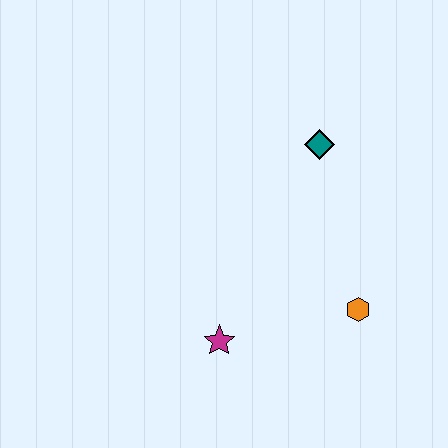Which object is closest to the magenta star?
The orange hexagon is closest to the magenta star.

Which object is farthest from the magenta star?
The teal diamond is farthest from the magenta star.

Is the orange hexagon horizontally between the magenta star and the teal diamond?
No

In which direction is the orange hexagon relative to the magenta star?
The orange hexagon is to the right of the magenta star.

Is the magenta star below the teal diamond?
Yes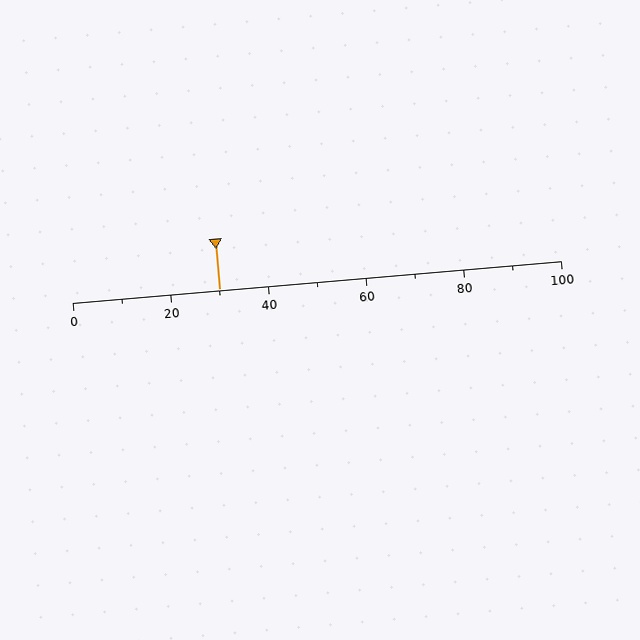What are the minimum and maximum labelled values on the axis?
The axis runs from 0 to 100.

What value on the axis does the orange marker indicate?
The marker indicates approximately 30.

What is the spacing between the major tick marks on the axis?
The major ticks are spaced 20 apart.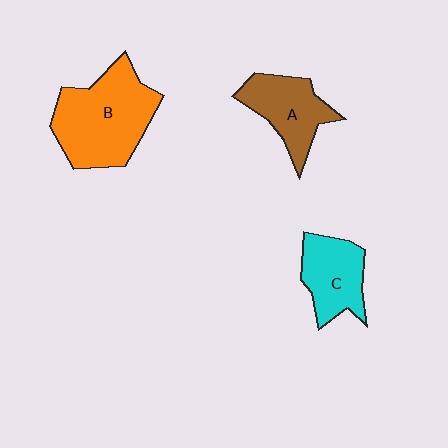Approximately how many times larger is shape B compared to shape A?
Approximately 1.6 times.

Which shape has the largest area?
Shape B (orange).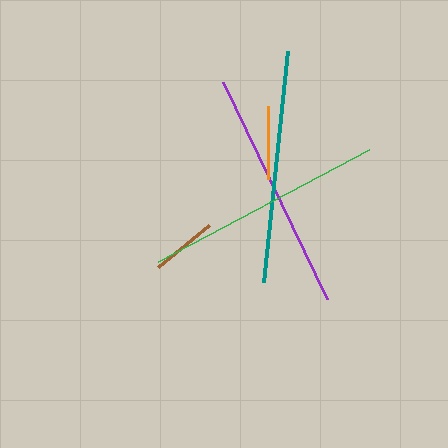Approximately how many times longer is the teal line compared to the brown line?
The teal line is approximately 3.5 times the length of the brown line.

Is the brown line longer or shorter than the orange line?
The orange line is longer than the brown line.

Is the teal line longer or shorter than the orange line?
The teal line is longer than the orange line.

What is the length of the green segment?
The green segment is approximately 239 pixels long.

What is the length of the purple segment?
The purple segment is approximately 241 pixels long.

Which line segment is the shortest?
The brown line is the shortest at approximately 66 pixels.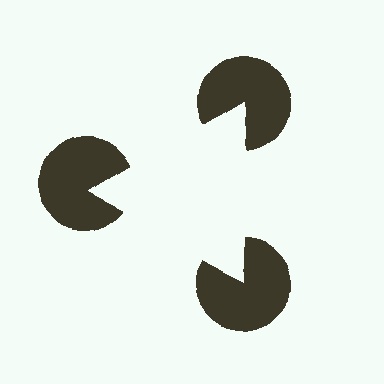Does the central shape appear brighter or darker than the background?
It typically appears slightly brighter than the background, even though no actual brightness change is drawn.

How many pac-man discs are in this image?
There are 3 — one at each vertex of the illusory triangle.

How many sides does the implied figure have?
3 sides.